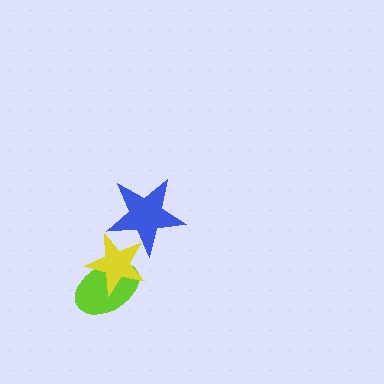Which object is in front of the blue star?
The yellow star is in front of the blue star.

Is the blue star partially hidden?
Yes, it is partially covered by another shape.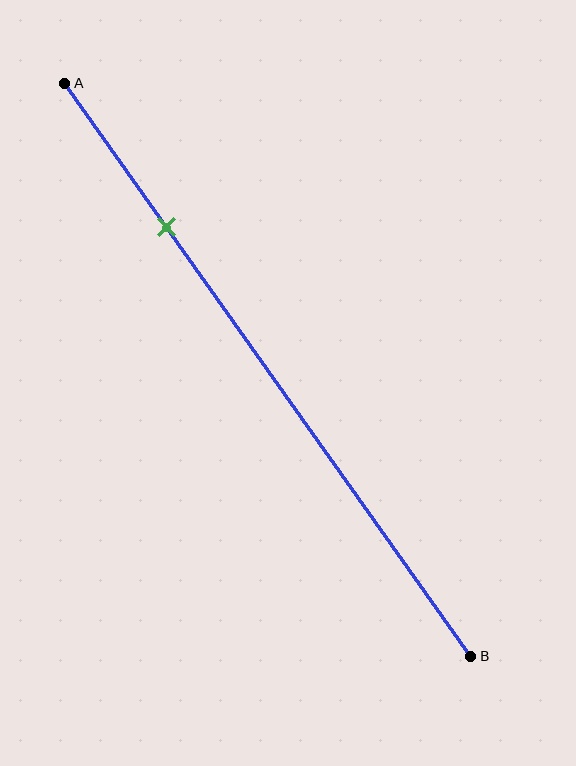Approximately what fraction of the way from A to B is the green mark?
The green mark is approximately 25% of the way from A to B.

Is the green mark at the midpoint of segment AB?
No, the mark is at about 25% from A, not at the 50% midpoint.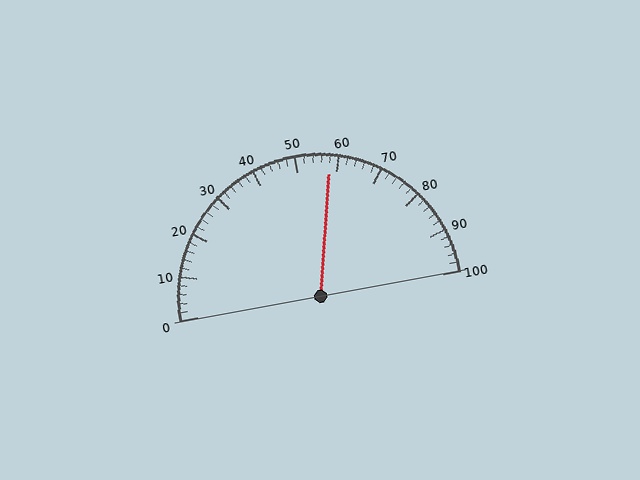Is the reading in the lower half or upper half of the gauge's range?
The reading is in the upper half of the range (0 to 100).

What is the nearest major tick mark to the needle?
The nearest major tick mark is 60.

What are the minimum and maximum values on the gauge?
The gauge ranges from 0 to 100.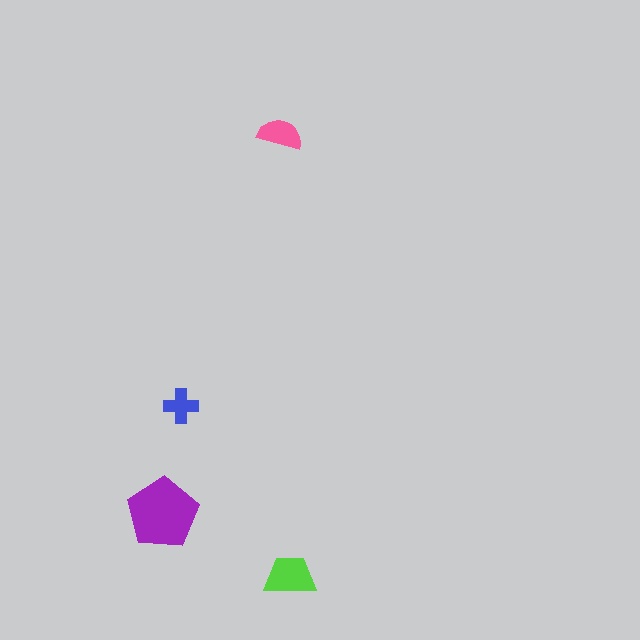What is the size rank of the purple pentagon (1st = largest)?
1st.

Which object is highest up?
The pink semicircle is topmost.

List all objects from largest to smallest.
The purple pentagon, the lime trapezoid, the pink semicircle, the blue cross.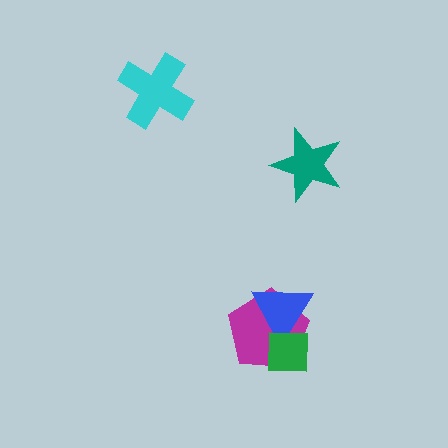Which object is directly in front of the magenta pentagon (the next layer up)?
The blue triangle is directly in front of the magenta pentagon.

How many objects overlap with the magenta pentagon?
2 objects overlap with the magenta pentagon.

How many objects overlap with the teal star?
0 objects overlap with the teal star.